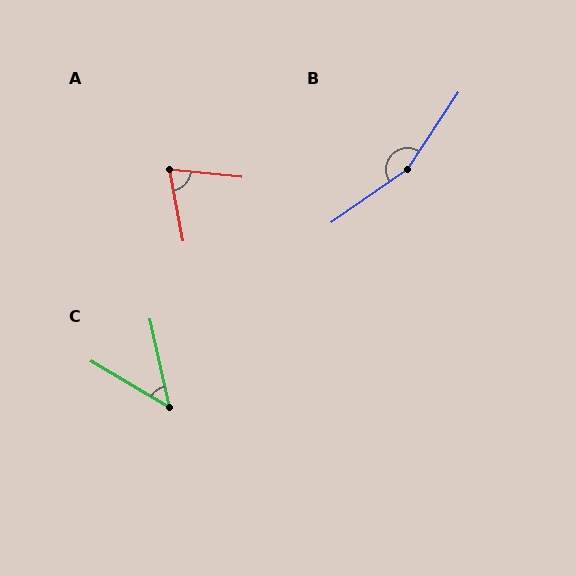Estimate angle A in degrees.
Approximately 74 degrees.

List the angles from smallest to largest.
C (47°), A (74°), B (159°).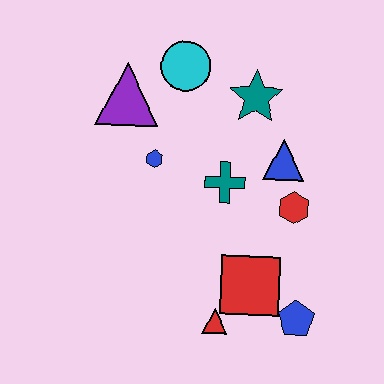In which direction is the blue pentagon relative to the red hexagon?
The blue pentagon is below the red hexagon.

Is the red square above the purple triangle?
No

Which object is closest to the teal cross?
The blue triangle is closest to the teal cross.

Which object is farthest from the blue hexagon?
The blue pentagon is farthest from the blue hexagon.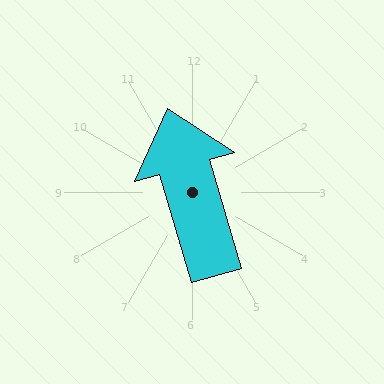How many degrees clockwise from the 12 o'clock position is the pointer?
Approximately 344 degrees.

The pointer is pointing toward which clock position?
Roughly 11 o'clock.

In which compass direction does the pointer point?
North.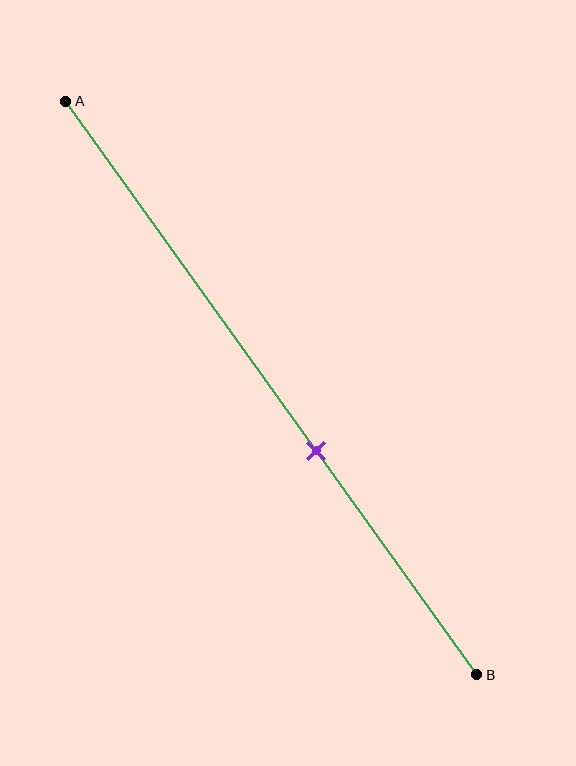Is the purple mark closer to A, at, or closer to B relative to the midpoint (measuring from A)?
The purple mark is closer to point B than the midpoint of segment AB.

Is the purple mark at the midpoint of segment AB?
No, the mark is at about 60% from A, not at the 50% midpoint.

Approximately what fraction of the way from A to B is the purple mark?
The purple mark is approximately 60% of the way from A to B.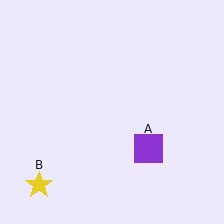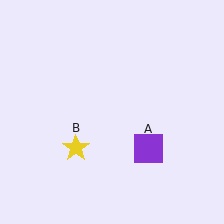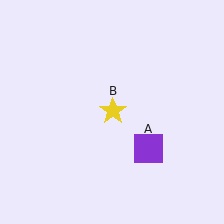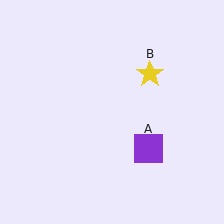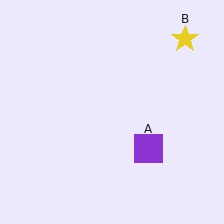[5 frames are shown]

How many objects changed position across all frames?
1 object changed position: yellow star (object B).